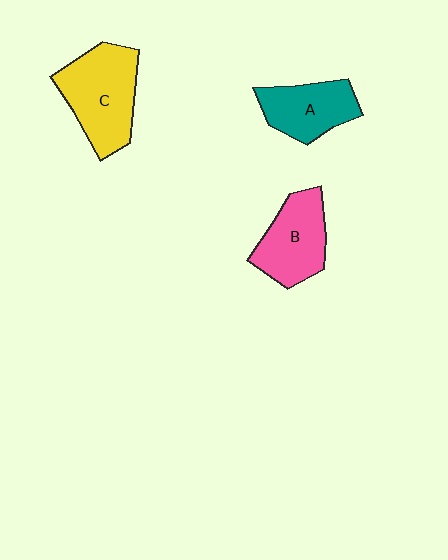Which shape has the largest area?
Shape C (yellow).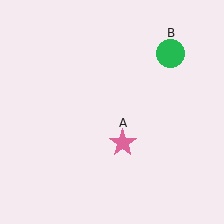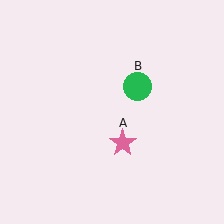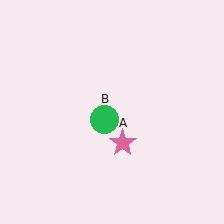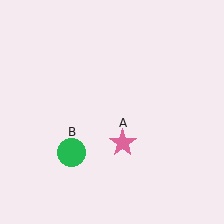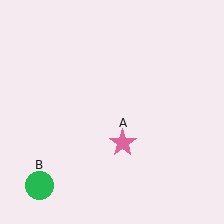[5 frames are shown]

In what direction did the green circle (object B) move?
The green circle (object B) moved down and to the left.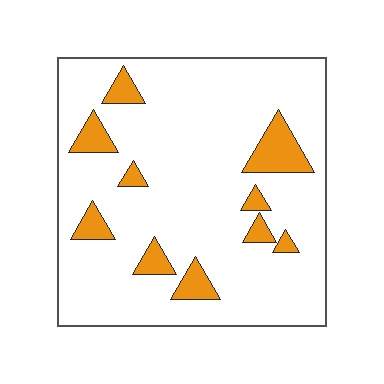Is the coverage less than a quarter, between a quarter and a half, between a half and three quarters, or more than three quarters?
Less than a quarter.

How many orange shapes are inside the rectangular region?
10.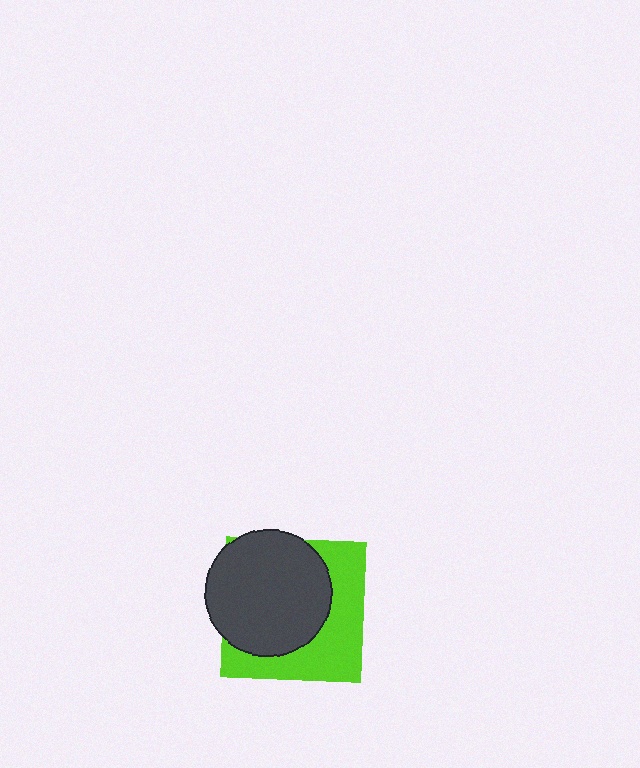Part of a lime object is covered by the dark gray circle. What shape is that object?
It is a square.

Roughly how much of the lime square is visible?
A small part of it is visible (roughly 44%).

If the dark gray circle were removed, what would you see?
You would see the complete lime square.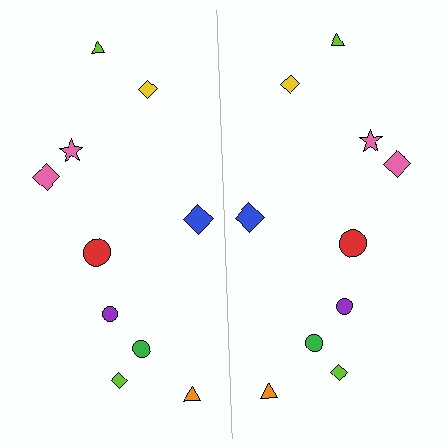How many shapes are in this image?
There are 20 shapes in this image.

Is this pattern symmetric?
Yes, this pattern has bilateral (reflection) symmetry.